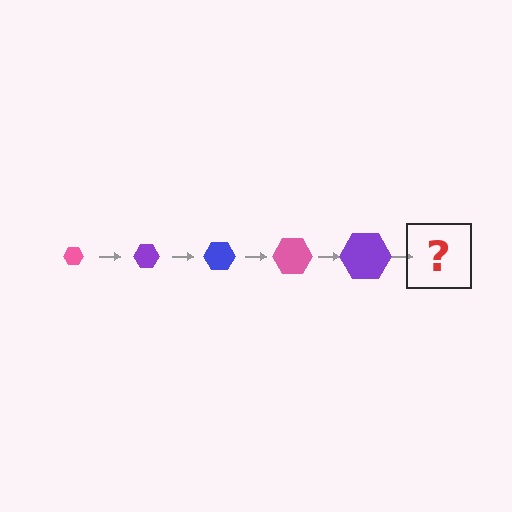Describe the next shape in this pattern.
It should be a blue hexagon, larger than the previous one.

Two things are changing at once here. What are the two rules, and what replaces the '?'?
The two rules are that the hexagon grows larger each step and the color cycles through pink, purple, and blue. The '?' should be a blue hexagon, larger than the previous one.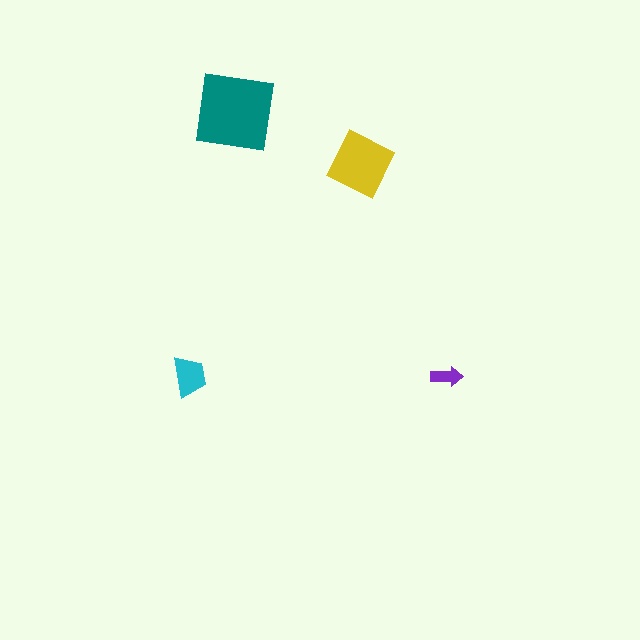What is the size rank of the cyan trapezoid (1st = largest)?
3rd.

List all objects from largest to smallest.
The teal square, the yellow diamond, the cyan trapezoid, the purple arrow.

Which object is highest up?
The teal square is topmost.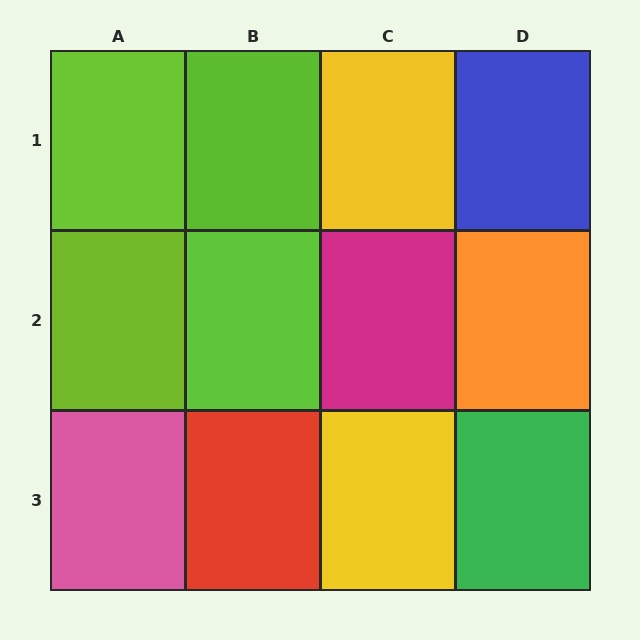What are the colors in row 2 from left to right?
Lime, lime, magenta, orange.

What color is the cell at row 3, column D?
Green.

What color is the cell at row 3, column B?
Red.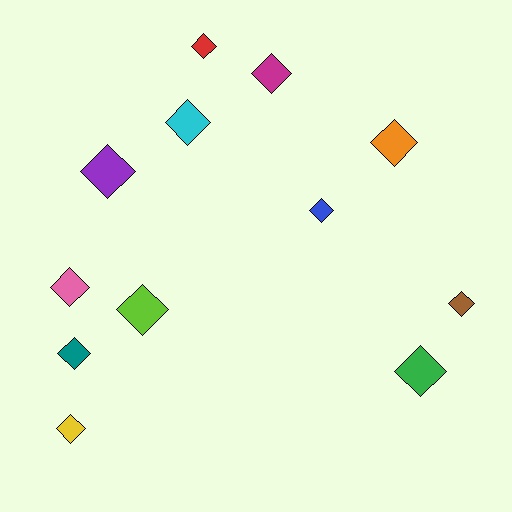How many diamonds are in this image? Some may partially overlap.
There are 12 diamonds.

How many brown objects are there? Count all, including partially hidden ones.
There is 1 brown object.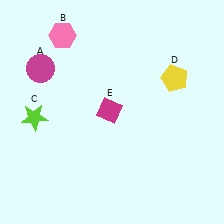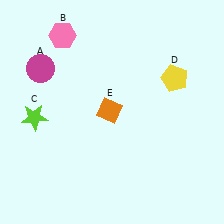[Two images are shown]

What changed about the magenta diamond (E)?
In Image 1, E is magenta. In Image 2, it changed to orange.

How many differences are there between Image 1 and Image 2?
There is 1 difference between the two images.